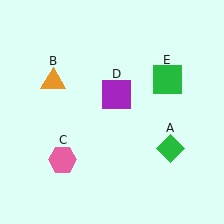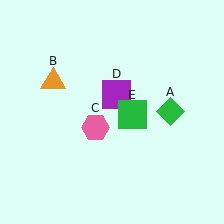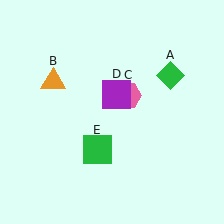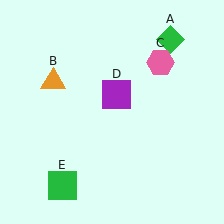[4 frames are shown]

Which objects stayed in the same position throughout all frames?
Orange triangle (object B) and purple square (object D) remained stationary.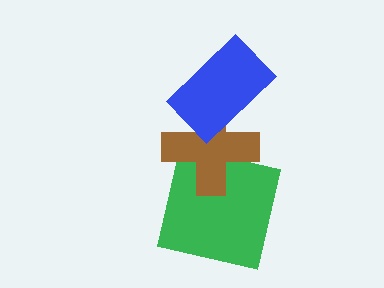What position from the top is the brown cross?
The brown cross is 2nd from the top.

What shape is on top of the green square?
The brown cross is on top of the green square.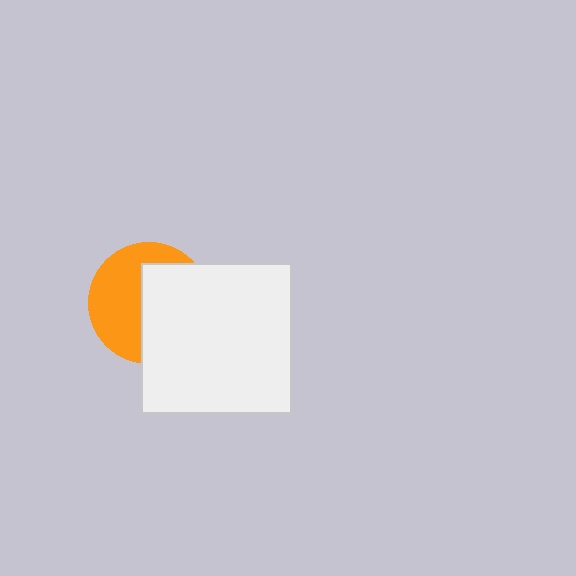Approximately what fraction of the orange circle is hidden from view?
Roughly 50% of the orange circle is hidden behind the white square.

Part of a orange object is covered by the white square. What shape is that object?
It is a circle.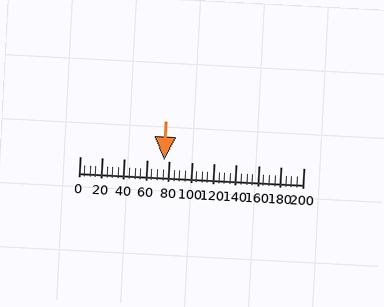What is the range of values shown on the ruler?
The ruler shows values from 0 to 200.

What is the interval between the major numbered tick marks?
The major tick marks are spaced 20 units apart.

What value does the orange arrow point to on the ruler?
The orange arrow points to approximately 75.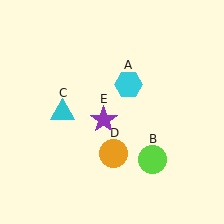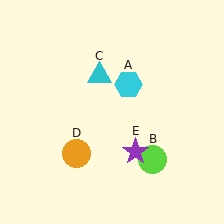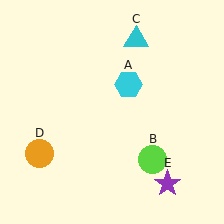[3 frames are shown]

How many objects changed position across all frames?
3 objects changed position: cyan triangle (object C), orange circle (object D), purple star (object E).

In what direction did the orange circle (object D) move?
The orange circle (object D) moved left.